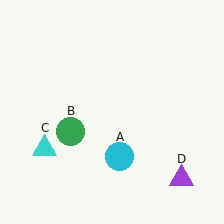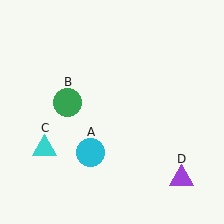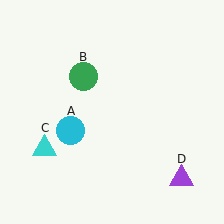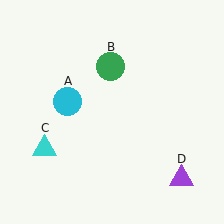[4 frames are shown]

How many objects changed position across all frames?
2 objects changed position: cyan circle (object A), green circle (object B).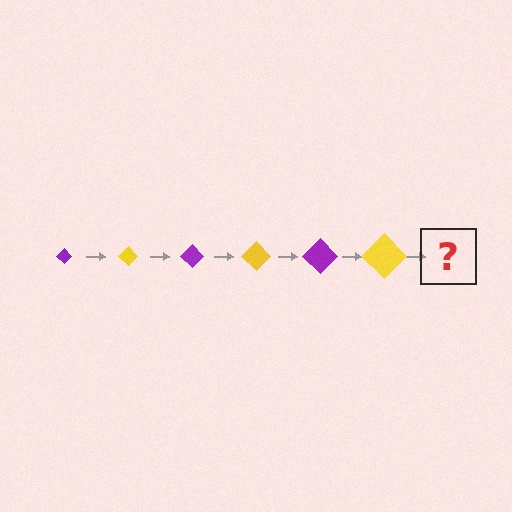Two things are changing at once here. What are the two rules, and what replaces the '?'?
The two rules are that the diamond grows larger each step and the color cycles through purple and yellow. The '?' should be a purple diamond, larger than the previous one.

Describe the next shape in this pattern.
It should be a purple diamond, larger than the previous one.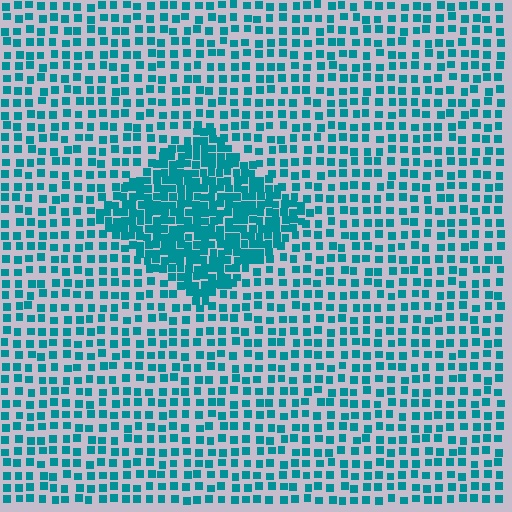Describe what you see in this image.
The image contains small teal elements arranged at two different densities. A diamond-shaped region is visible where the elements are more densely packed than the surrounding area.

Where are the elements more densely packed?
The elements are more densely packed inside the diamond boundary.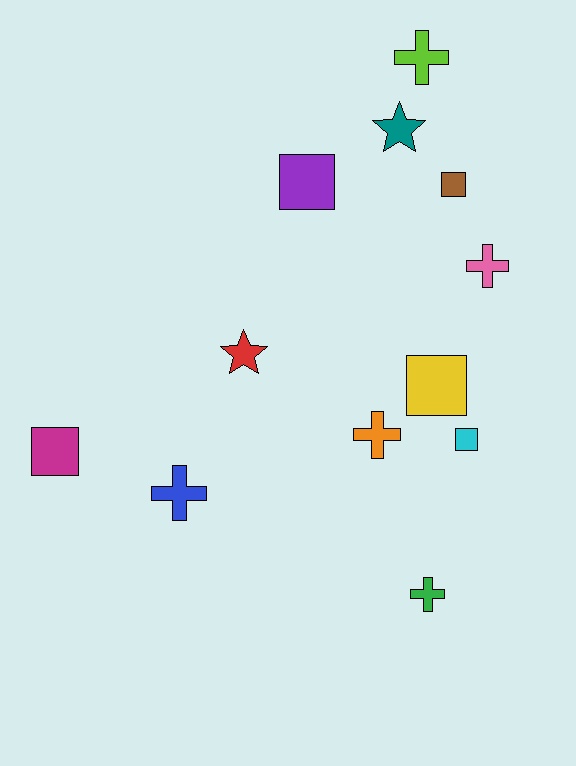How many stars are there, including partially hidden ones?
There are 2 stars.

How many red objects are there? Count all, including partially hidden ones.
There is 1 red object.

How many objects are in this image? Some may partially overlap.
There are 12 objects.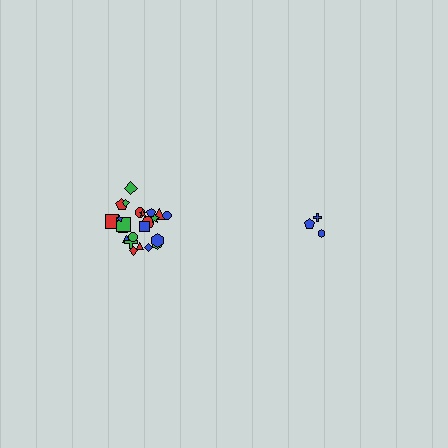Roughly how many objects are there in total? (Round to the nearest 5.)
Roughly 30 objects in total.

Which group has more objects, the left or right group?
The left group.